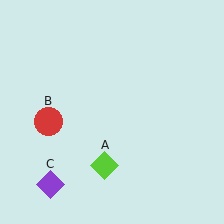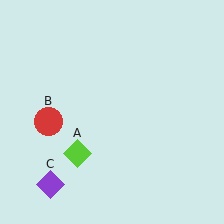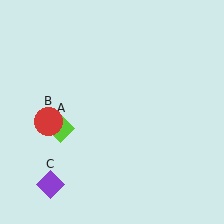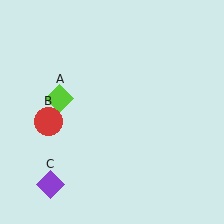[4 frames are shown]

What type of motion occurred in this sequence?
The lime diamond (object A) rotated clockwise around the center of the scene.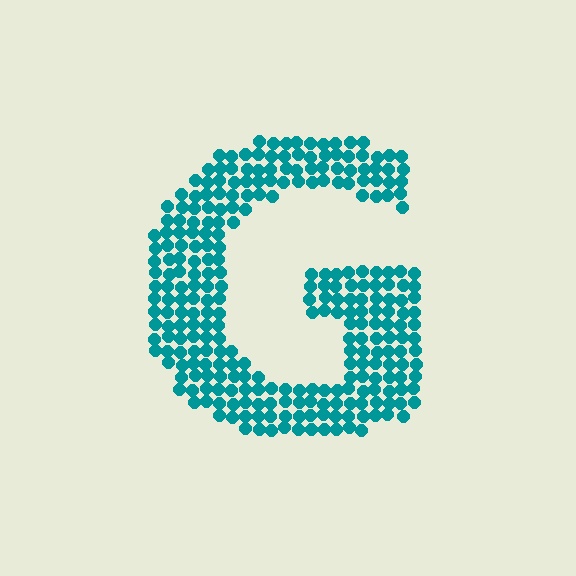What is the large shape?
The large shape is the letter G.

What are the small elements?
The small elements are circles.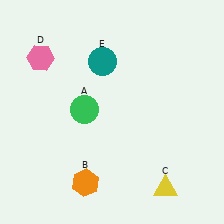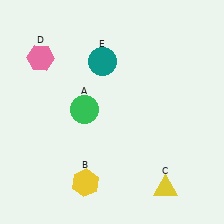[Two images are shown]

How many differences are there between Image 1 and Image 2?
There is 1 difference between the two images.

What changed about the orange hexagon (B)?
In Image 1, B is orange. In Image 2, it changed to yellow.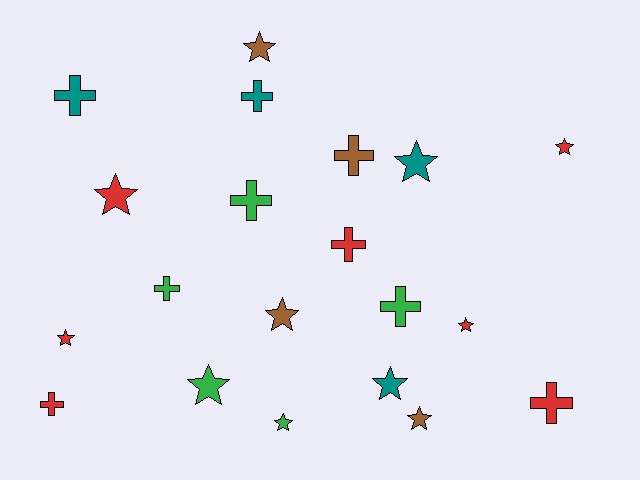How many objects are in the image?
There are 20 objects.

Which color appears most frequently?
Red, with 7 objects.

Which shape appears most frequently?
Star, with 11 objects.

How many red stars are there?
There are 4 red stars.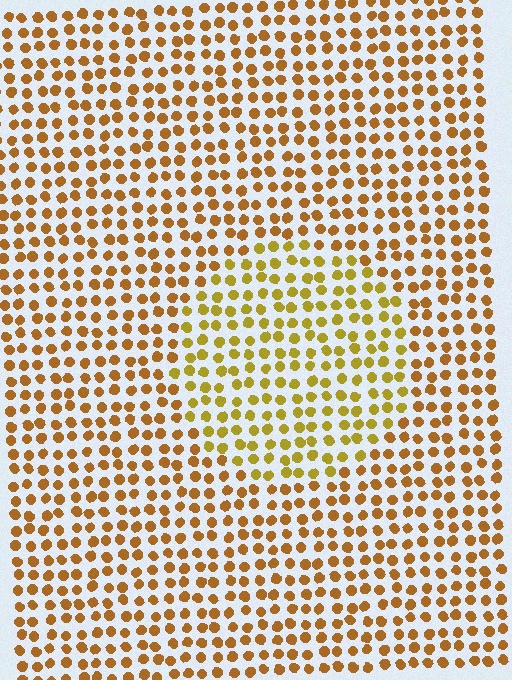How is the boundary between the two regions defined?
The boundary is defined purely by a slight shift in hue (about 24 degrees). Spacing, size, and orientation are identical on both sides.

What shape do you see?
I see a circle.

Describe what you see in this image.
The image is filled with small brown elements in a uniform arrangement. A circle-shaped region is visible where the elements are tinted to a slightly different hue, forming a subtle color boundary.